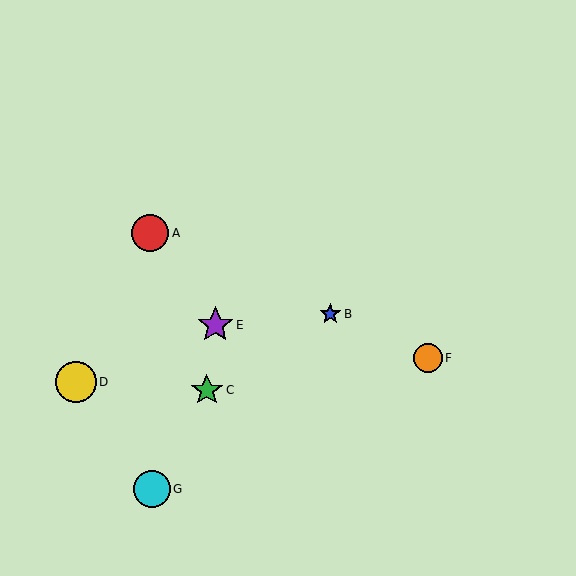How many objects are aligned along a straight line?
3 objects (A, B, F) are aligned along a straight line.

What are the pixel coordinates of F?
Object F is at (428, 358).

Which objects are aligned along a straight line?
Objects A, B, F are aligned along a straight line.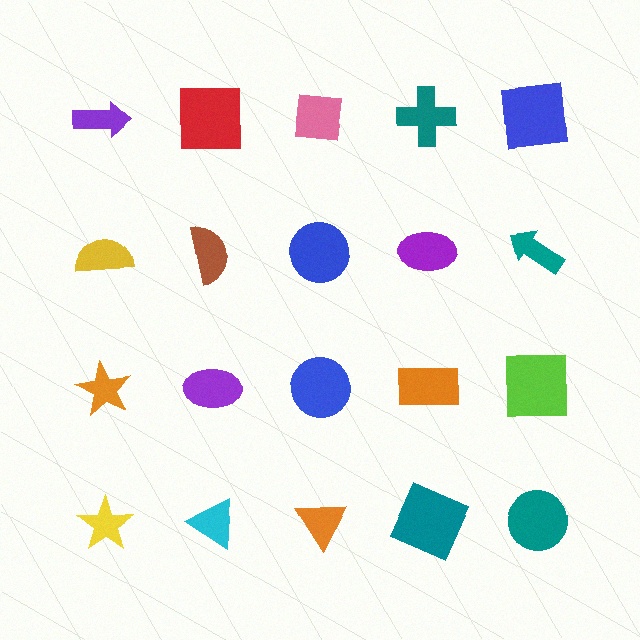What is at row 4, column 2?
A cyan triangle.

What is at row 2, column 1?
A yellow semicircle.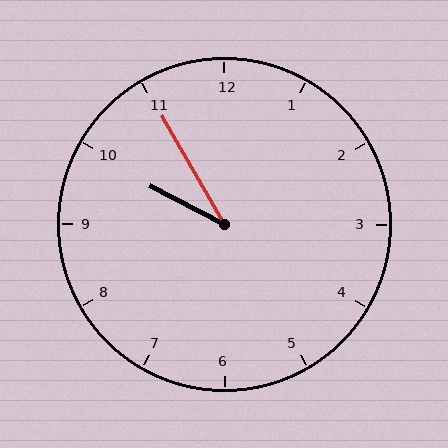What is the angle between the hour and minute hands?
Approximately 32 degrees.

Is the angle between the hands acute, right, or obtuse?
It is acute.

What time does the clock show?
9:55.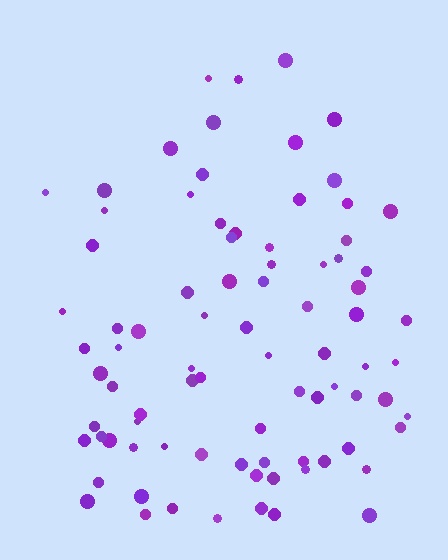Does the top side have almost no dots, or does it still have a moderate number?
Still a moderate number, just noticeably fewer than the bottom.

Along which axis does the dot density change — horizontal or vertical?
Vertical.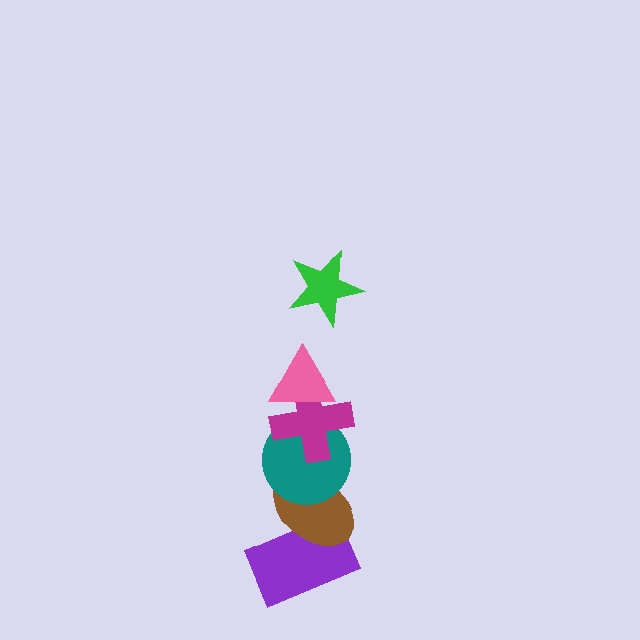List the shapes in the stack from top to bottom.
From top to bottom: the green star, the pink triangle, the magenta cross, the teal circle, the brown ellipse, the purple rectangle.